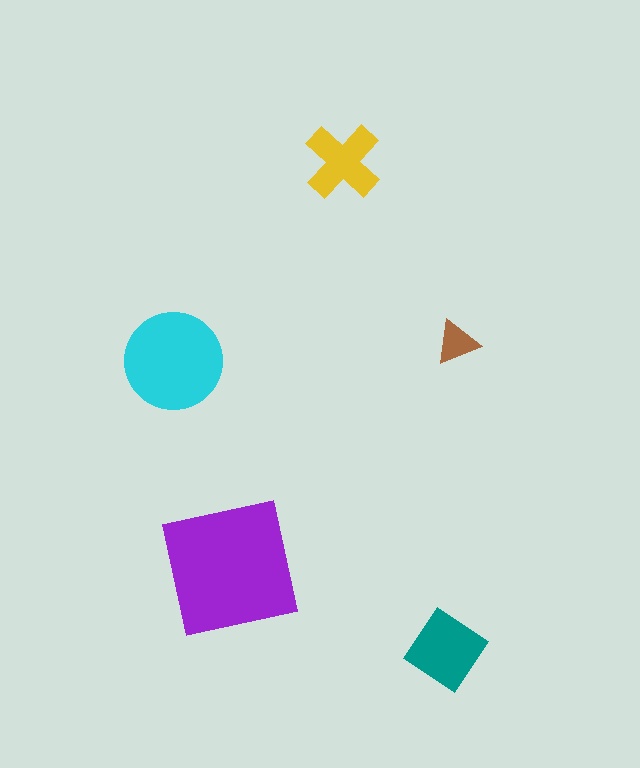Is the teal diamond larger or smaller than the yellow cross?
Larger.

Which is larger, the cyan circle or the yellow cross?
The cyan circle.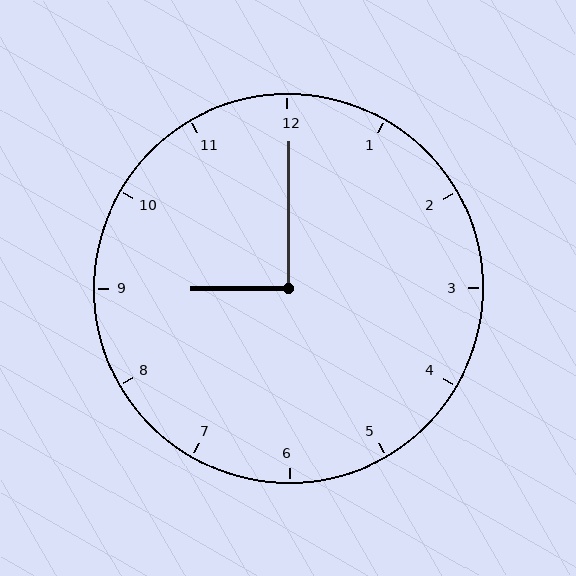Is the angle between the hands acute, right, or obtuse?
It is right.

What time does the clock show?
9:00.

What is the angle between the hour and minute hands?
Approximately 90 degrees.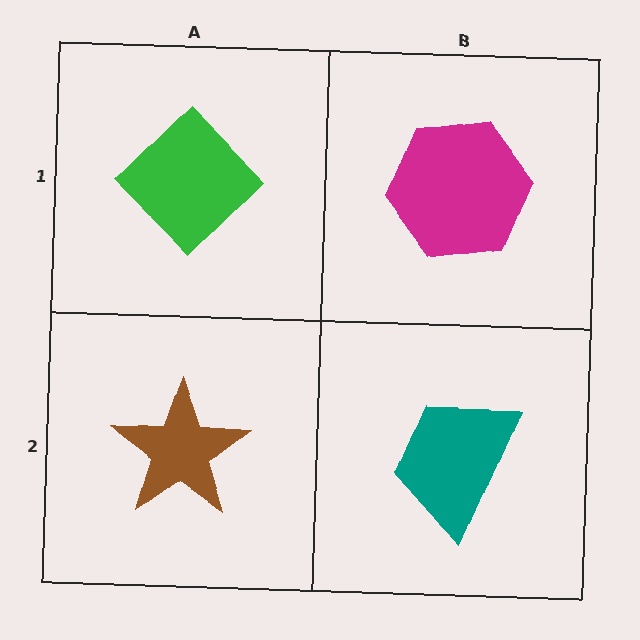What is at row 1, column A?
A green diamond.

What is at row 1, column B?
A magenta hexagon.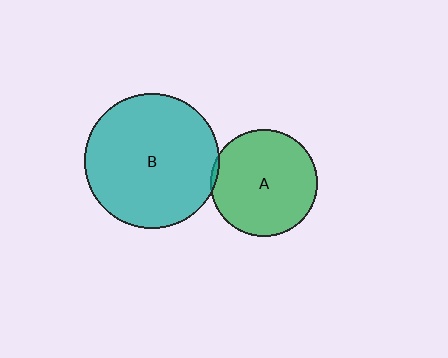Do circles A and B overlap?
Yes.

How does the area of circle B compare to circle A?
Approximately 1.6 times.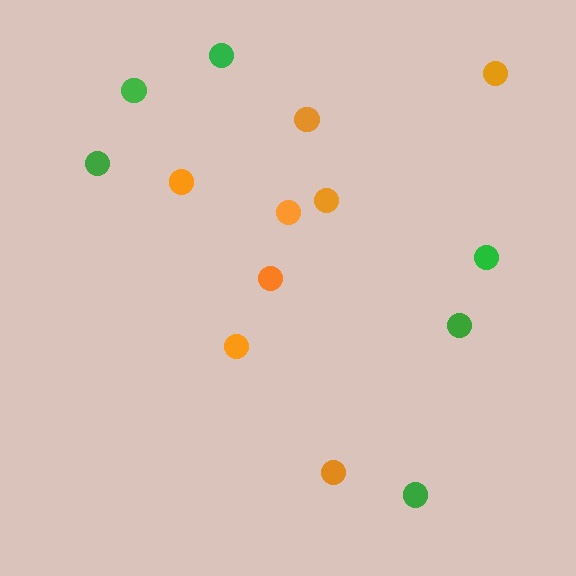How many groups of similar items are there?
There are 2 groups: one group of green circles (6) and one group of orange circles (8).